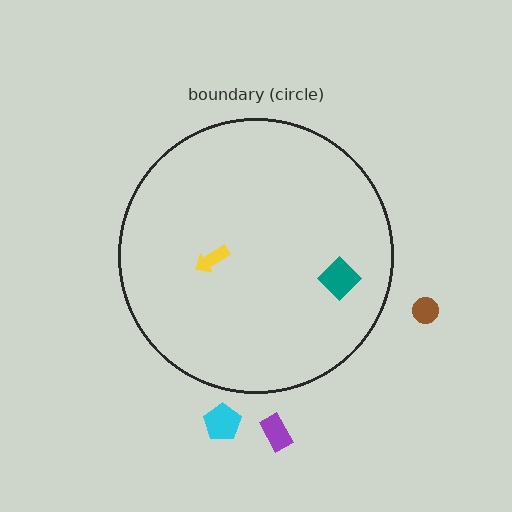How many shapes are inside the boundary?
2 inside, 3 outside.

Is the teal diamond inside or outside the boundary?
Inside.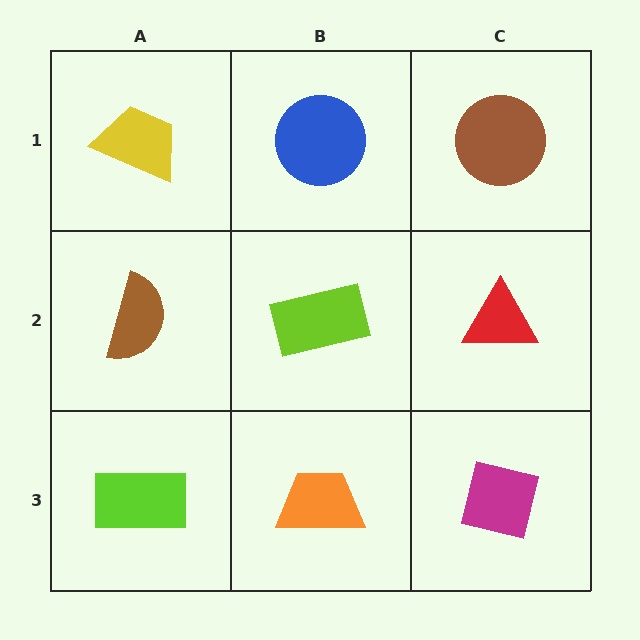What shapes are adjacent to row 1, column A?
A brown semicircle (row 2, column A), a blue circle (row 1, column B).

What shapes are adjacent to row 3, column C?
A red triangle (row 2, column C), an orange trapezoid (row 3, column B).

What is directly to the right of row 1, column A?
A blue circle.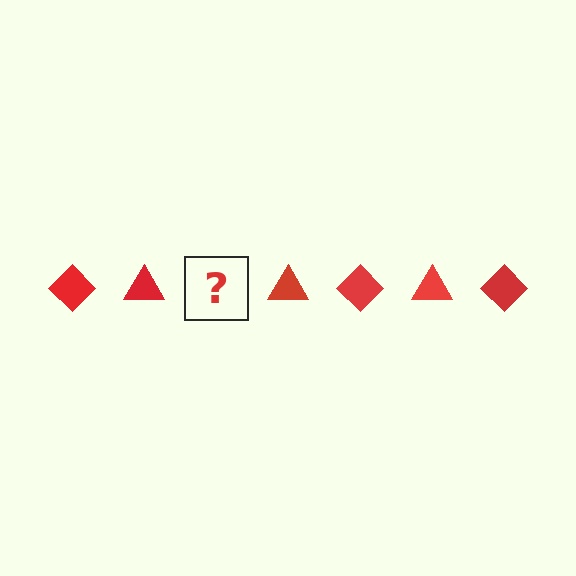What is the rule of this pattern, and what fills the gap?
The rule is that the pattern cycles through diamond, triangle shapes in red. The gap should be filled with a red diamond.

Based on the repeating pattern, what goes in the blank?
The blank should be a red diamond.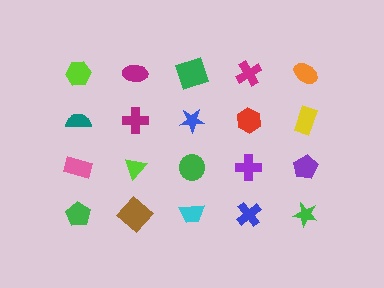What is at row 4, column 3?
A cyan trapezoid.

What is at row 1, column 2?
A magenta ellipse.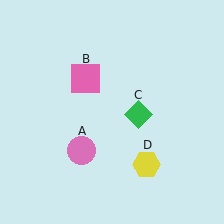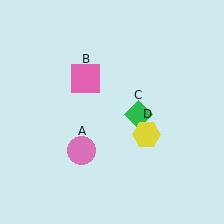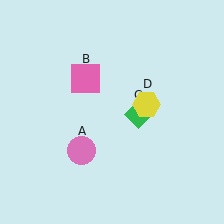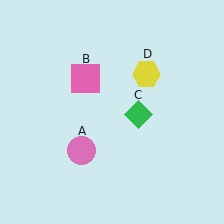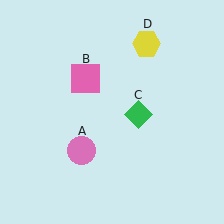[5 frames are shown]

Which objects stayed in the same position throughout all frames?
Pink circle (object A) and pink square (object B) and green diamond (object C) remained stationary.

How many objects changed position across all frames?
1 object changed position: yellow hexagon (object D).